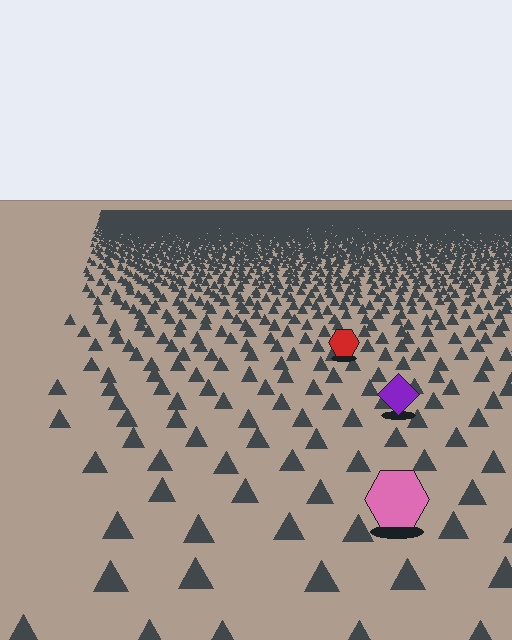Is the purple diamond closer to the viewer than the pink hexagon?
No. The pink hexagon is closer — you can tell from the texture gradient: the ground texture is coarser near it.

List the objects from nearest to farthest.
From nearest to farthest: the pink hexagon, the purple diamond, the red hexagon.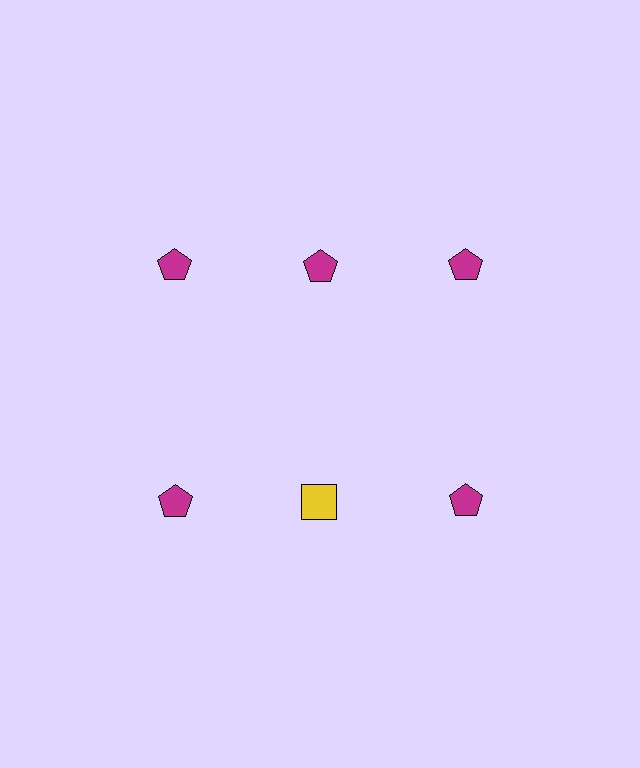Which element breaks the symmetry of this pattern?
The yellow square in the second row, second from left column breaks the symmetry. All other shapes are magenta pentagons.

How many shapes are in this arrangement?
There are 6 shapes arranged in a grid pattern.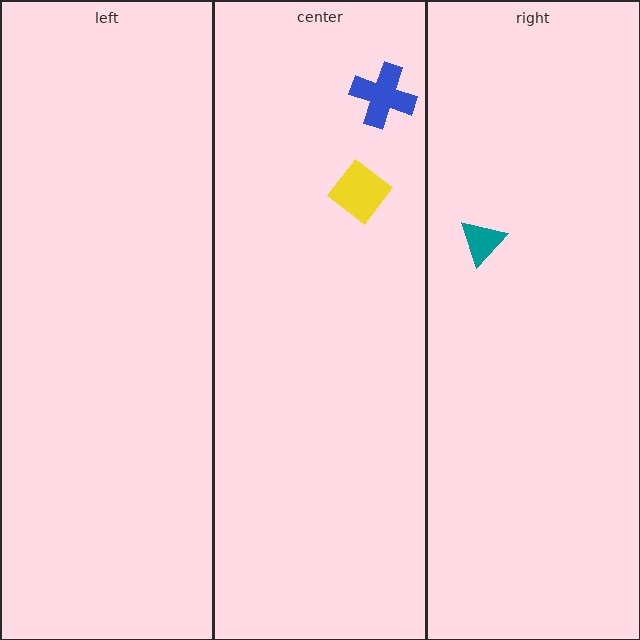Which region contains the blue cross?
The center region.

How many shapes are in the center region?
2.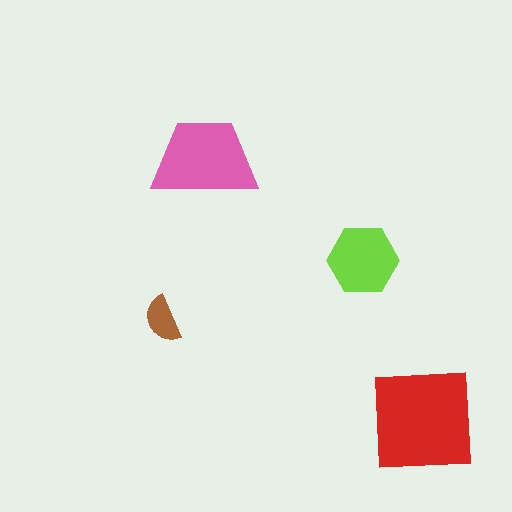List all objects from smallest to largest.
The brown semicircle, the lime hexagon, the pink trapezoid, the red square.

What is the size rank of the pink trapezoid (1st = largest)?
2nd.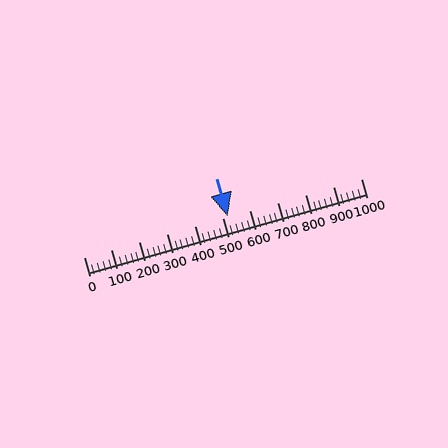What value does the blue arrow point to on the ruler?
The blue arrow points to approximately 520.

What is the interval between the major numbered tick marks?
The major tick marks are spaced 100 units apart.